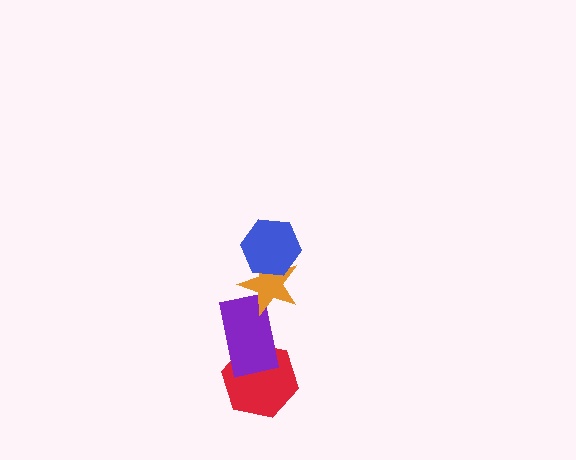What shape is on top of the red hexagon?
The purple rectangle is on top of the red hexagon.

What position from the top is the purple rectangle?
The purple rectangle is 3rd from the top.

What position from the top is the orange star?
The orange star is 2nd from the top.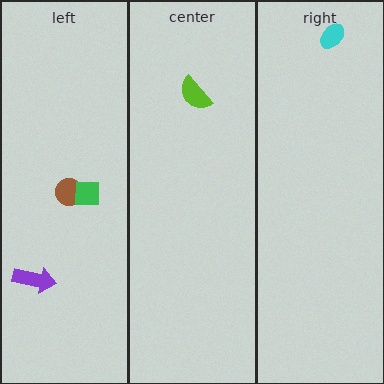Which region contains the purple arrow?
The left region.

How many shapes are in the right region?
1.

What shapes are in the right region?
The cyan ellipse.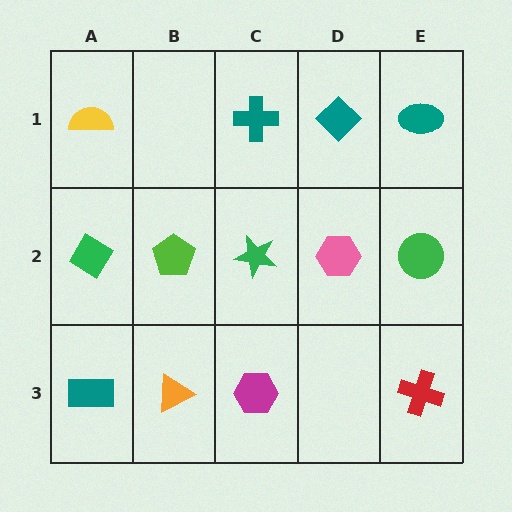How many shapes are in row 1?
4 shapes.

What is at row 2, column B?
A lime pentagon.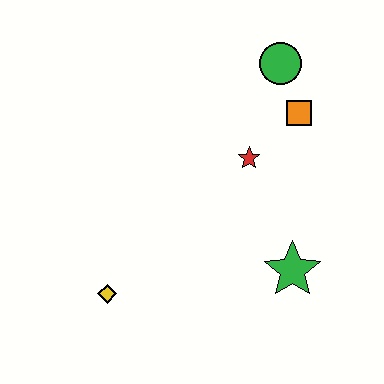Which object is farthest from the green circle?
The yellow diamond is farthest from the green circle.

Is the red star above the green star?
Yes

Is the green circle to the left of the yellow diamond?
No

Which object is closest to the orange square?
The green circle is closest to the orange square.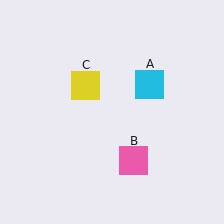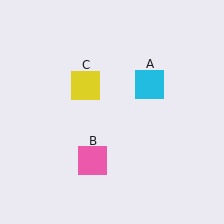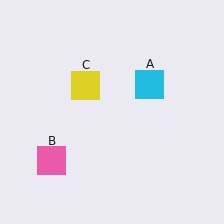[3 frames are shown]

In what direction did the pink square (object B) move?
The pink square (object B) moved left.